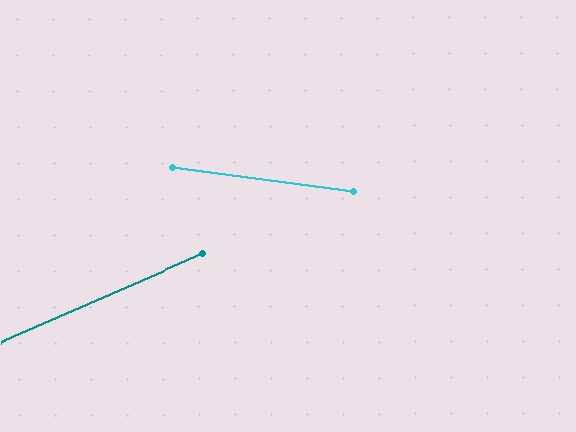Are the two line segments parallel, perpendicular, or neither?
Neither parallel nor perpendicular — they differ by about 31°.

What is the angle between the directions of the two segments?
Approximately 31 degrees.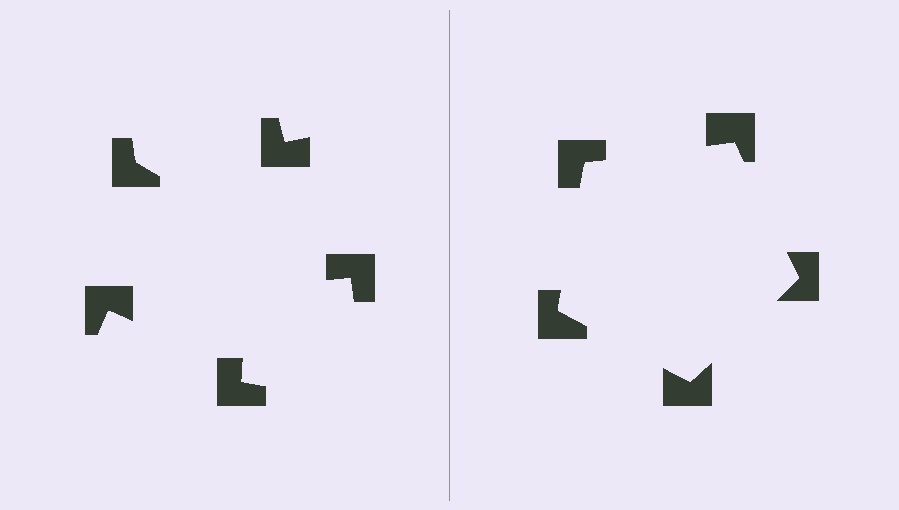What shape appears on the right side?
An illusory pentagon.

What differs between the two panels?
The notched squares are positioned identically on both sides; only the wedge orientations differ. On the right they align to a pentagon; on the left they are misaligned.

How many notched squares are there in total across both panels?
10 — 5 on each side.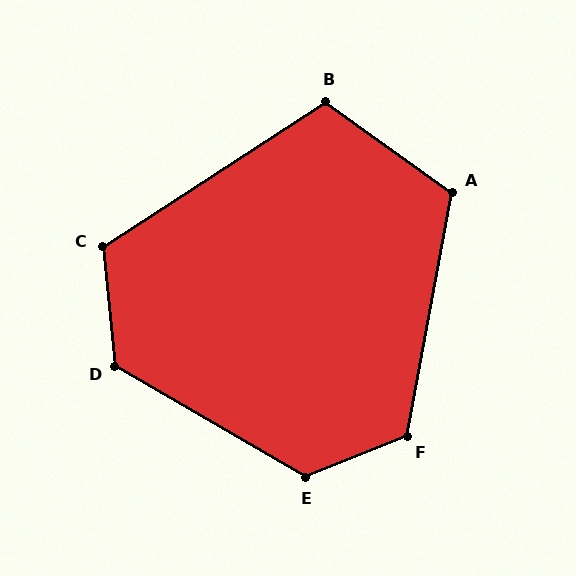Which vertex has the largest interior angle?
E, at approximately 128 degrees.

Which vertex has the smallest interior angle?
B, at approximately 111 degrees.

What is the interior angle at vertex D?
Approximately 126 degrees (obtuse).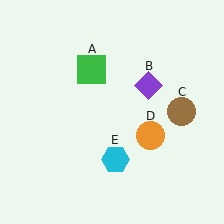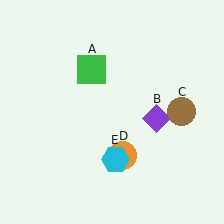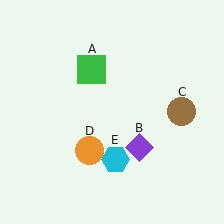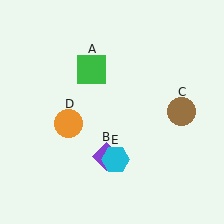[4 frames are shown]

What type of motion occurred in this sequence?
The purple diamond (object B), orange circle (object D) rotated clockwise around the center of the scene.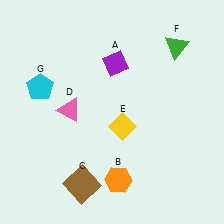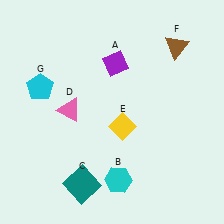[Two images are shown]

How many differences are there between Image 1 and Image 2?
There are 3 differences between the two images.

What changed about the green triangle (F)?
In Image 1, F is green. In Image 2, it changed to brown.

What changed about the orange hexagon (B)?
In Image 1, B is orange. In Image 2, it changed to cyan.